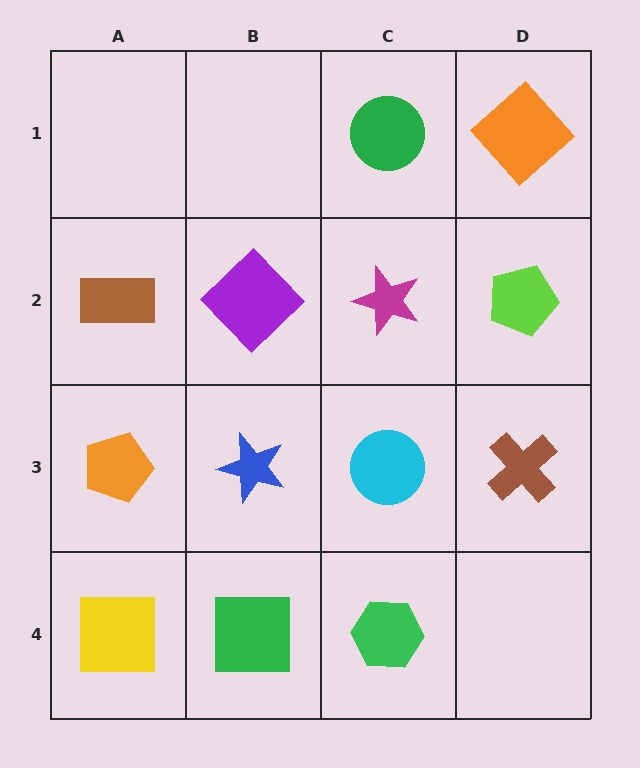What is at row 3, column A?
An orange pentagon.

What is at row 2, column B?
A purple diamond.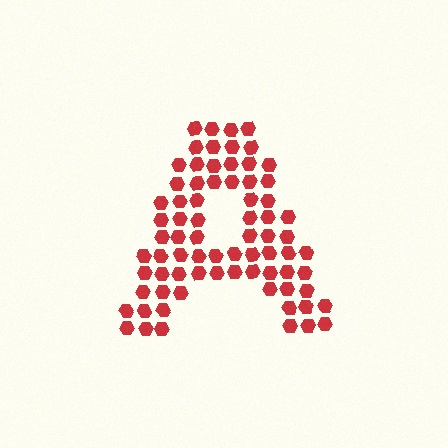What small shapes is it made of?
It is made of small hexagons.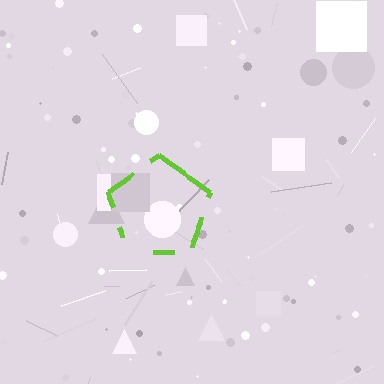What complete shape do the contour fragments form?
The contour fragments form a pentagon.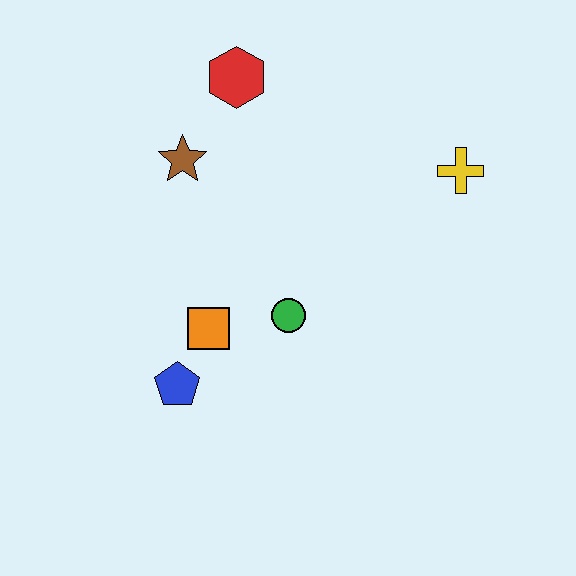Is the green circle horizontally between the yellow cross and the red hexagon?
Yes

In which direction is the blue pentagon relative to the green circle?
The blue pentagon is to the left of the green circle.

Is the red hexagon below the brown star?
No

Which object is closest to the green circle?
The orange square is closest to the green circle.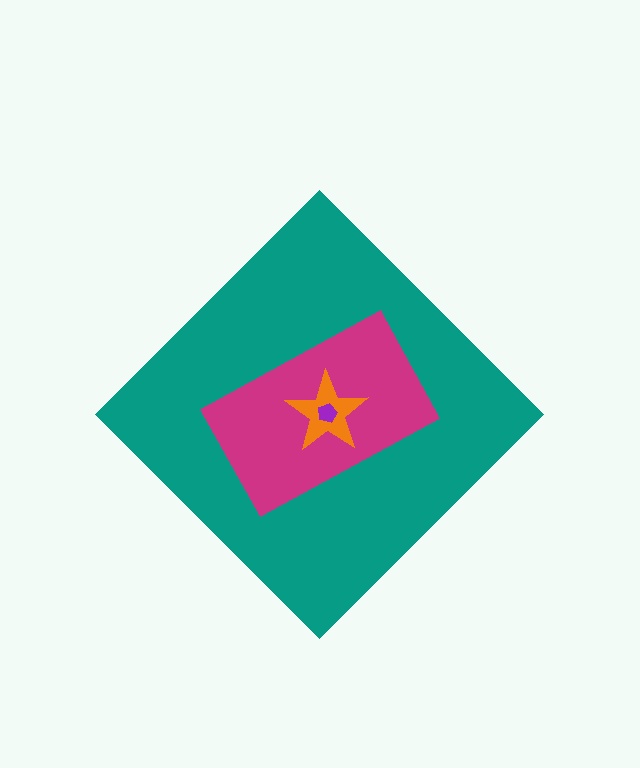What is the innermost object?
The purple pentagon.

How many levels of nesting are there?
4.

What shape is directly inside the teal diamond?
The magenta rectangle.